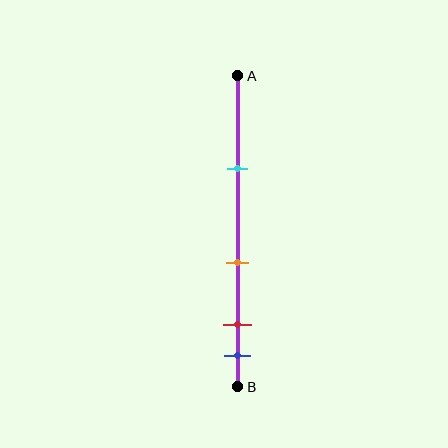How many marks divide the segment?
There are 4 marks dividing the segment.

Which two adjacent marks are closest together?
The red and blue marks are the closest adjacent pair.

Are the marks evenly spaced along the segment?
No, the marks are not evenly spaced.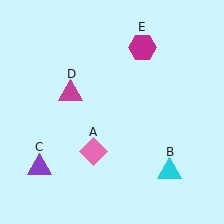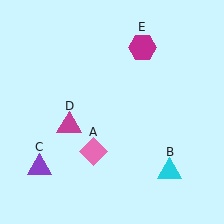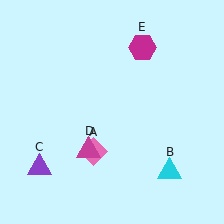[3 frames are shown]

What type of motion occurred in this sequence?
The magenta triangle (object D) rotated counterclockwise around the center of the scene.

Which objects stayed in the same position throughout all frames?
Pink diamond (object A) and cyan triangle (object B) and purple triangle (object C) and magenta hexagon (object E) remained stationary.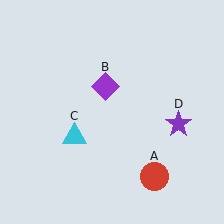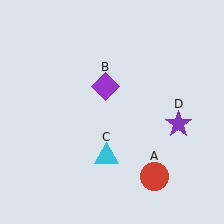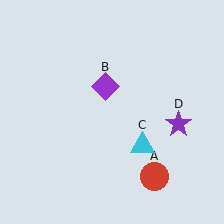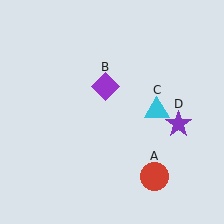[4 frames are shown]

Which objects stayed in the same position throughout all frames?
Red circle (object A) and purple diamond (object B) and purple star (object D) remained stationary.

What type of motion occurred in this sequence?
The cyan triangle (object C) rotated counterclockwise around the center of the scene.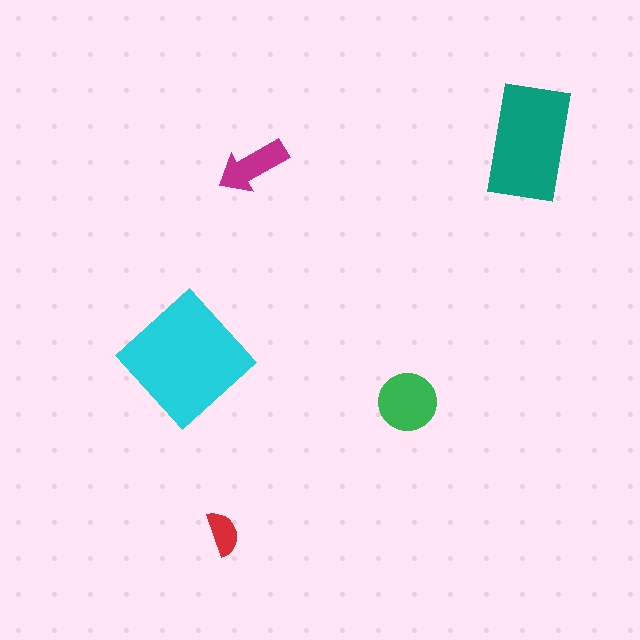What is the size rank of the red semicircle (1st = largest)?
5th.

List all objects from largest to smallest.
The cyan diamond, the teal rectangle, the green circle, the magenta arrow, the red semicircle.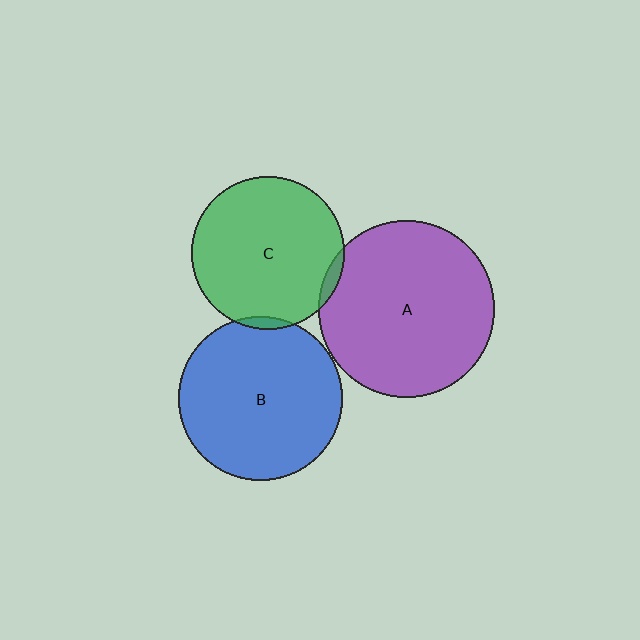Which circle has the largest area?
Circle A (purple).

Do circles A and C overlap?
Yes.